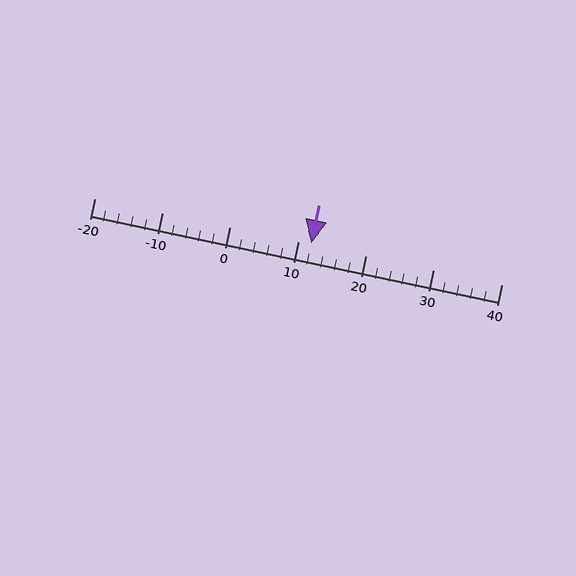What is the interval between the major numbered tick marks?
The major tick marks are spaced 10 units apart.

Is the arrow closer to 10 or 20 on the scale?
The arrow is closer to 10.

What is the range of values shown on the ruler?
The ruler shows values from -20 to 40.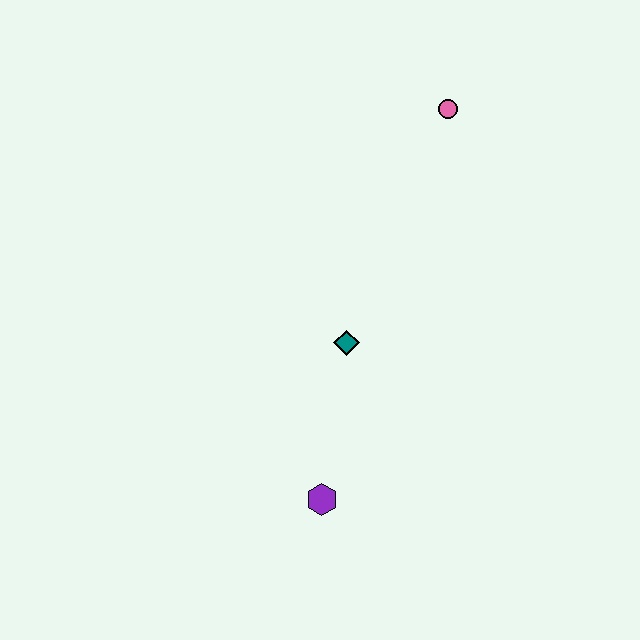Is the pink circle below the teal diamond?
No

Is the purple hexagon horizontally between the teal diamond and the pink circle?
No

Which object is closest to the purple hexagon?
The teal diamond is closest to the purple hexagon.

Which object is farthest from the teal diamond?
The pink circle is farthest from the teal diamond.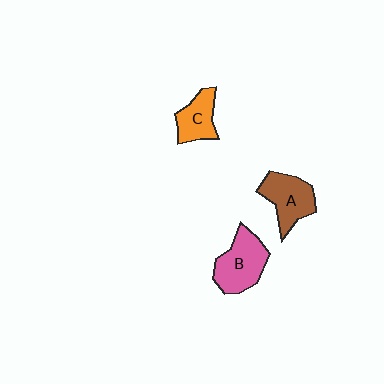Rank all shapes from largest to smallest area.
From largest to smallest: B (pink), A (brown), C (orange).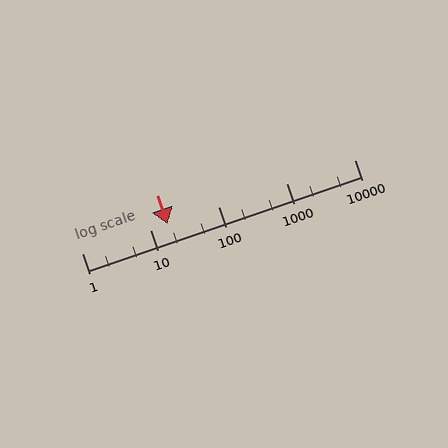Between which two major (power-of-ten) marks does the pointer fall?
The pointer is between 10 and 100.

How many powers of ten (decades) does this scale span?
The scale spans 4 decades, from 1 to 10000.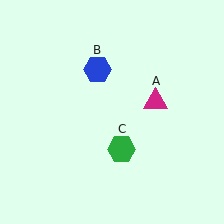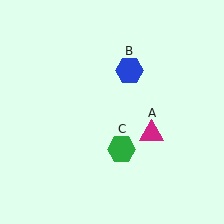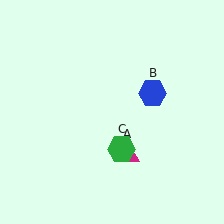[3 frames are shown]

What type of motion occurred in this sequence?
The magenta triangle (object A), blue hexagon (object B) rotated clockwise around the center of the scene.